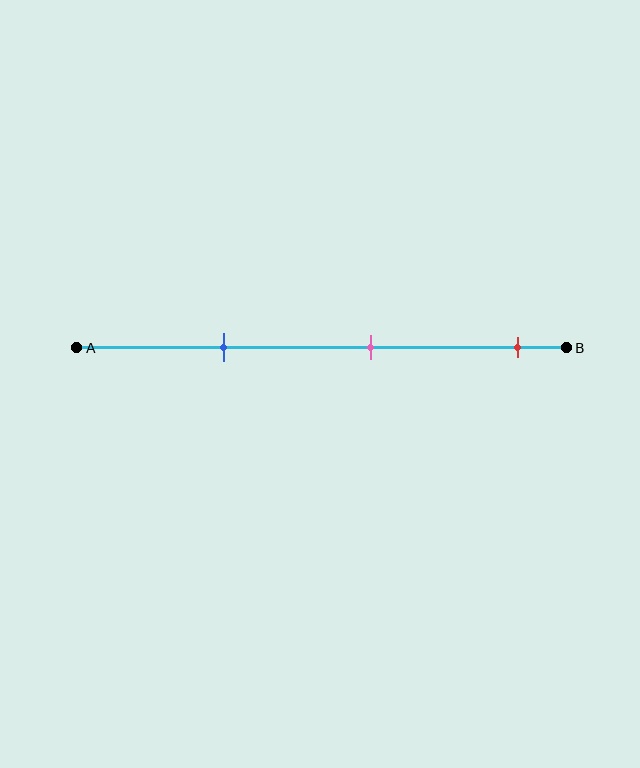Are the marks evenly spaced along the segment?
Yes, the marks are approximately evenly spaced.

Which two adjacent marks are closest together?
The blue and pink marks are the closest adjacent pair.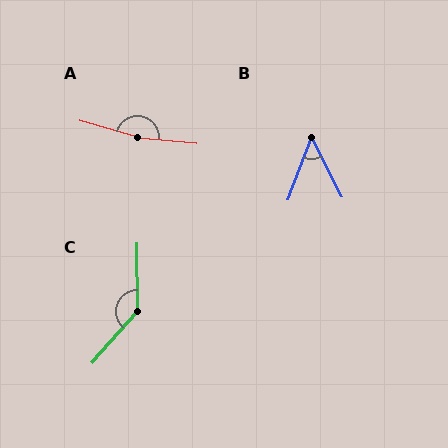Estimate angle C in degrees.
Approximately 139 degrees.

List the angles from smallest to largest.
B (48°), C (139°), A (169°).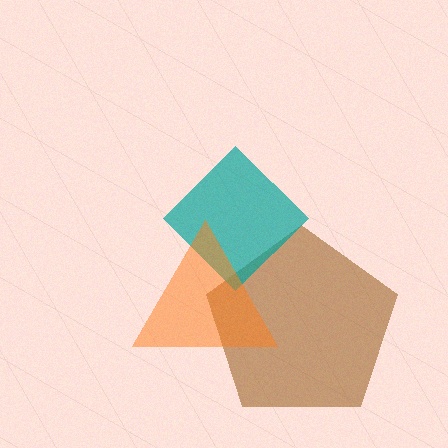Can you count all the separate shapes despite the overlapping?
Yes, there are 3 separate shapes.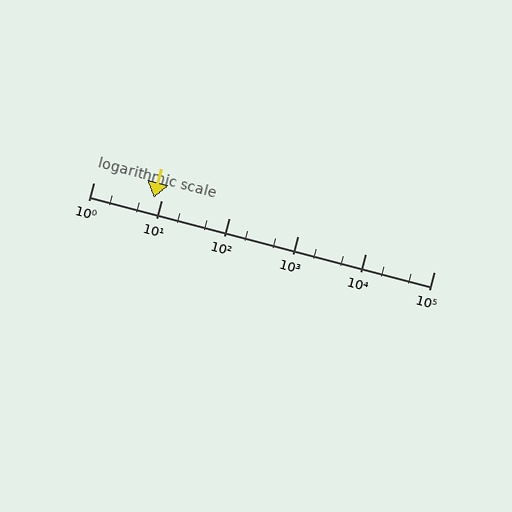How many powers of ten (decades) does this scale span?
The scale spans 5 decades, from 1 to 100000.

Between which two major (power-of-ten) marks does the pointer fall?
The pointer is between 1 and 10.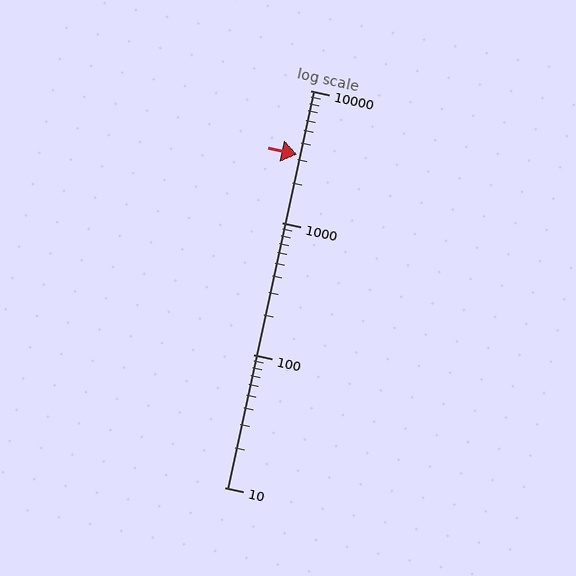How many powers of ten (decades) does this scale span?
The scale spans 3 decades, from 10 to 10000.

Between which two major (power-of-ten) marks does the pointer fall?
The pointer is between 1000 and 10000.